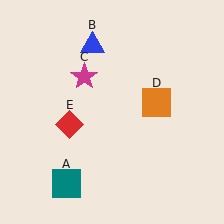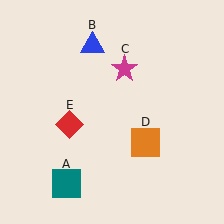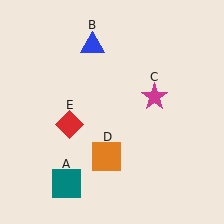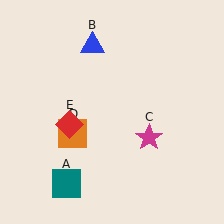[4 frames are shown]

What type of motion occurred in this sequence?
The magenta star (object C), orange square (object D) rotated clockwise around the center of the scene.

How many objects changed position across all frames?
2 objects changed position: magenta star (object C), orange square (object D).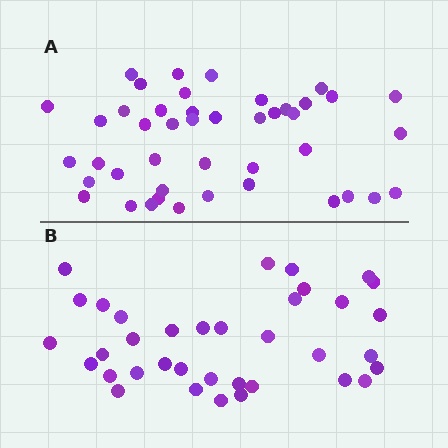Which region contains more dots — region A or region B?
Region A (the top region) has more dots.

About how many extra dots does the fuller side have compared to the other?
Region A has roughly 8 or so more dots than region B.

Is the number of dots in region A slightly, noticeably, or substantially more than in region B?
Region A has only slightly more — the two regions are fairly close. The ratio is roughly 1.2 to 1.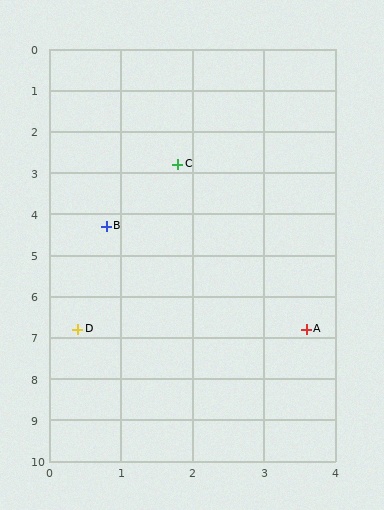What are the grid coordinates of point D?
Point D is at approximately (0.4, 6.8).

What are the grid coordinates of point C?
Point C is at approximately (1.8, 2.8).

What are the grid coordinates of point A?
Point A is at approximately (3.6, 6.8).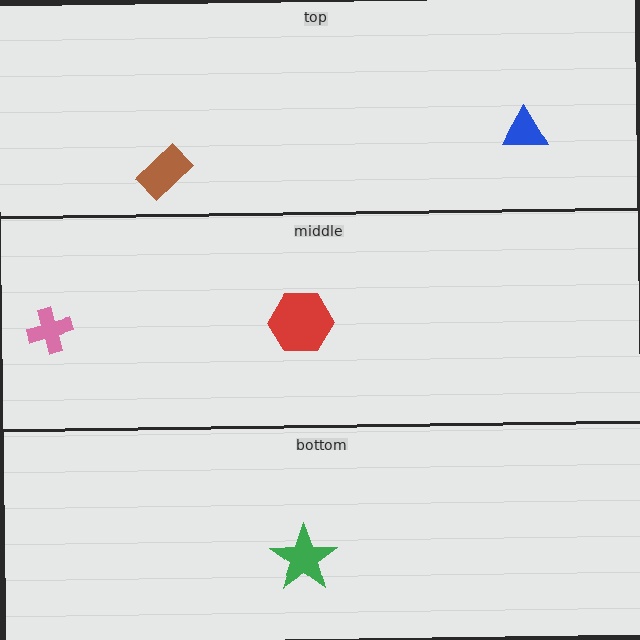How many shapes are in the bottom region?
1.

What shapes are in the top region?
The brown rectangle, the blue triangle.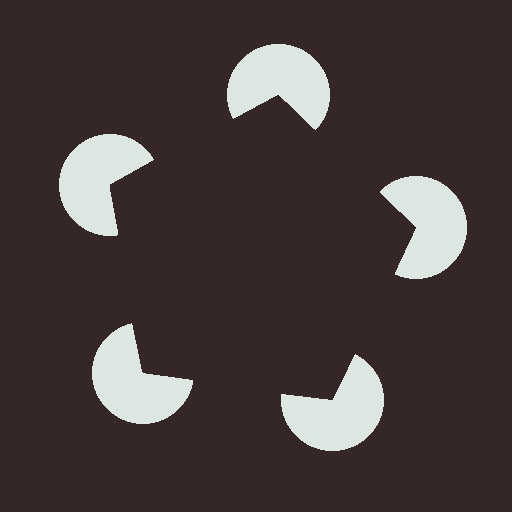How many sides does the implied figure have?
5 sides.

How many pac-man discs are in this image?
There are 5 — one at each vertex of the illusory pentagon.